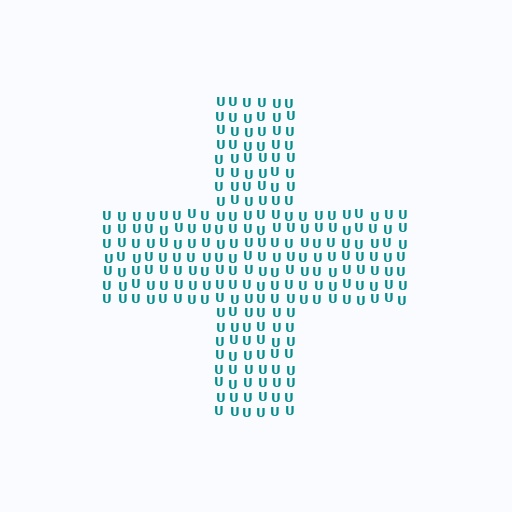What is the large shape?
The large shape is a cross.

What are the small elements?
The small elements are letter U's.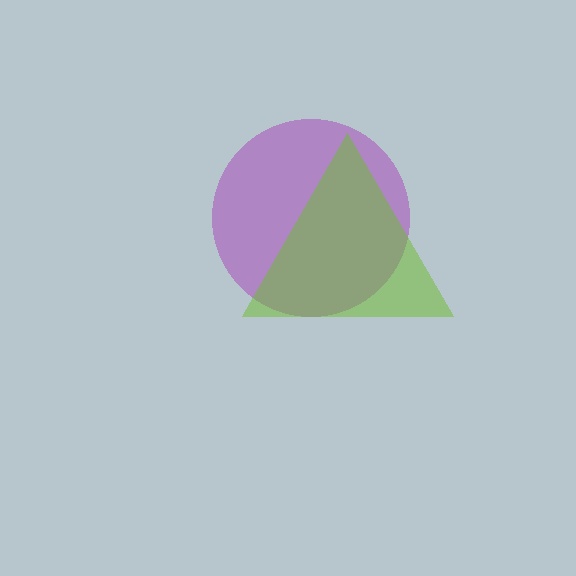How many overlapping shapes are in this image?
There are 2 overlapping shapes in the image.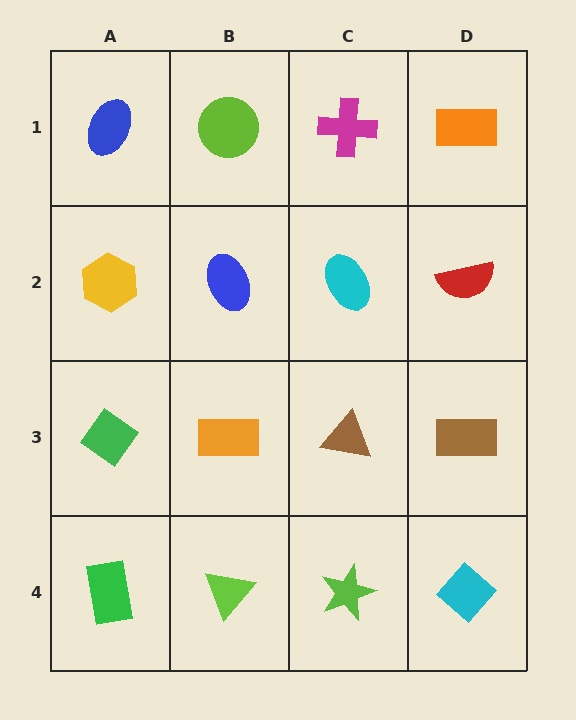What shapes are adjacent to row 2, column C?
A magenta cross (row 1, column C), a brown triangle (row 3, column C), a blue ellipse (row 2, column B), a red semicircle (row 2, column D).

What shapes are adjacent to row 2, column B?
A lime circle (row 1, column B), an orange rectangle (row 3, column B), a yellow hexagon (row 2, column A), a cyan ellipse (row 2, column C).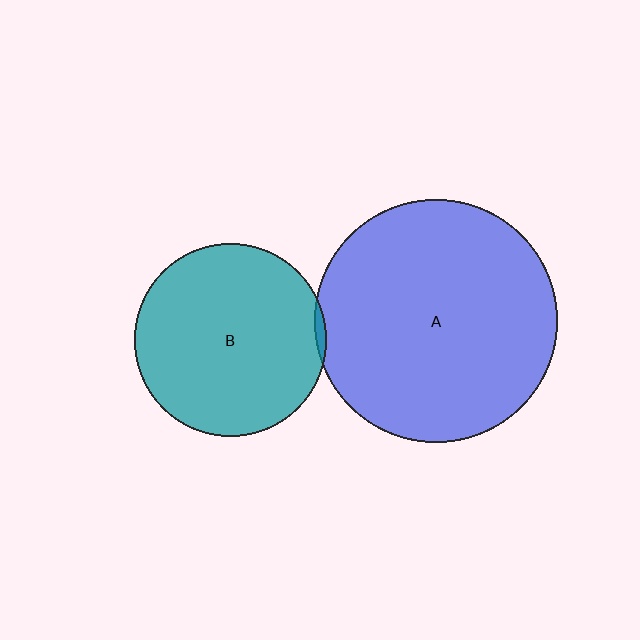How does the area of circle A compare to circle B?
Approximately 1.6 times.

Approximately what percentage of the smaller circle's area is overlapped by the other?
Approximately 5%.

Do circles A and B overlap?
Yes.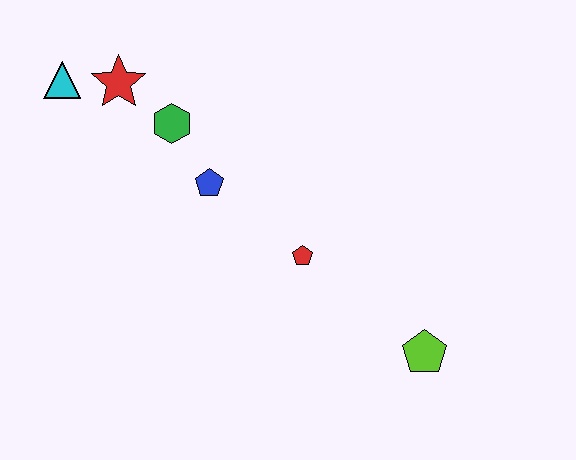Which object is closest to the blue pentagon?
The green hexagon is closest to the blue pentagon.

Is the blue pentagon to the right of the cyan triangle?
Yes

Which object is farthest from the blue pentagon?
The lime pentagon is farthest from the blue pentagon.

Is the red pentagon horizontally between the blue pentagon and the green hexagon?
No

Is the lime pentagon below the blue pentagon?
Yes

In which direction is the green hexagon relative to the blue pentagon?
The green hexagon is above the blue pentagon.